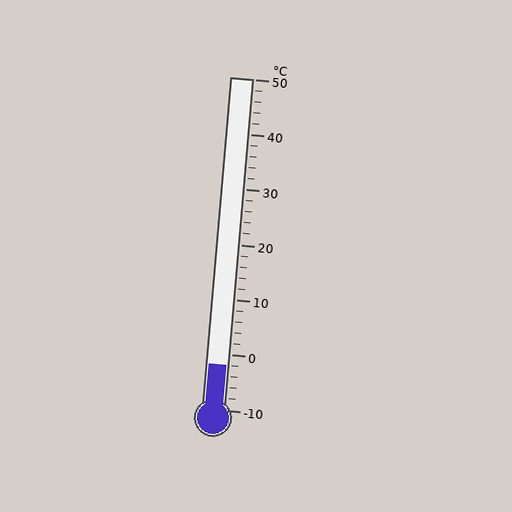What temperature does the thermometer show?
The thermometer shows approximately -2°C.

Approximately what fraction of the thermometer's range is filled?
The thermometer is filled to approximately 15% of its range.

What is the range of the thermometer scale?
The thermometer scale ranges from -10°C to 50°C.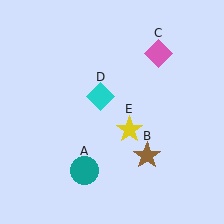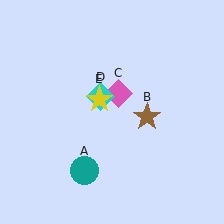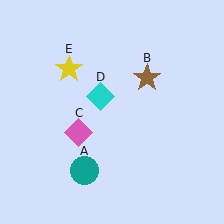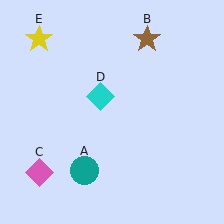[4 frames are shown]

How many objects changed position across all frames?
3 objects changed position: brown star (object B), pink diamond (object C), yellow star (object E).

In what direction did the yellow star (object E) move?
The yellow star (object E) moved up and to the left.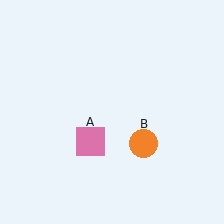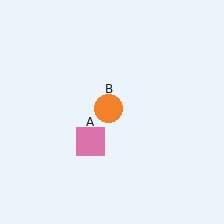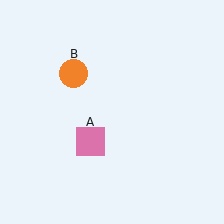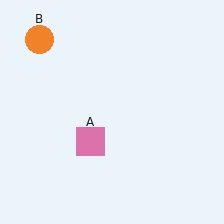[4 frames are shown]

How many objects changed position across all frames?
1 object changed position: orange circle (object B).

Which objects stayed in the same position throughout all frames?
Pink square (object A) remained stationary.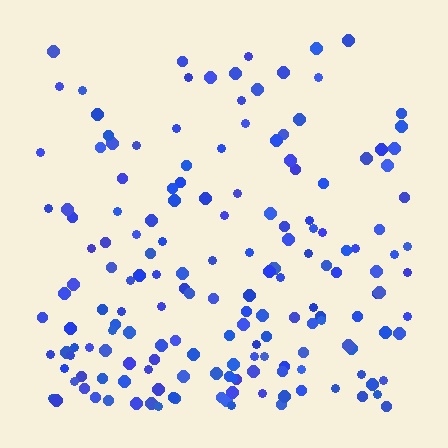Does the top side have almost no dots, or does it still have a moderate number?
Still a moderate number, just noticeably fewer than the bottom.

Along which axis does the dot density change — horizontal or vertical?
Vertical.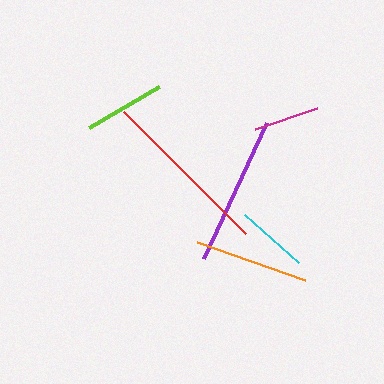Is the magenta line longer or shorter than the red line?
The red line is longer than the magenta line.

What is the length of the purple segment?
The purple segment is approximately 150 pixels long.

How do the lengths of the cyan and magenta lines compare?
The cyan and magenta lines are approximately the same length.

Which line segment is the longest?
The red line is the longest at approximately 173 pixels.